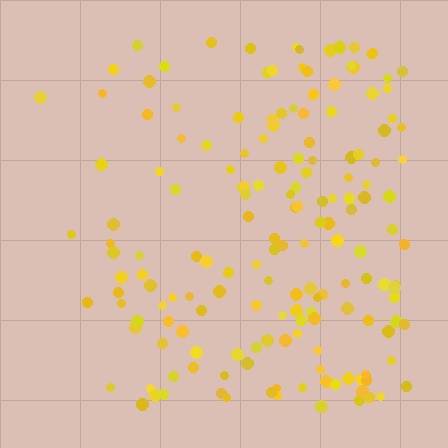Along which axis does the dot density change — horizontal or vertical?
Horizontal.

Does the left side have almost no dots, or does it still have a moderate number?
Still a moderate number, just noticeably fewer than the right.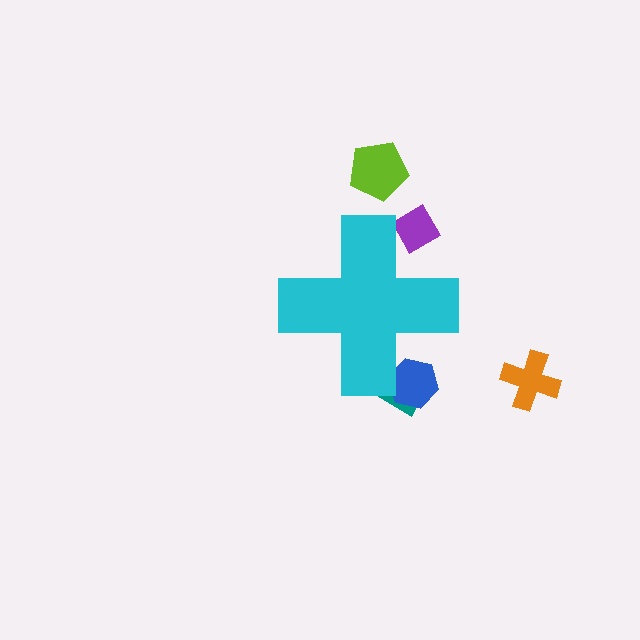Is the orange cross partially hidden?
No, the orange cross is fully visible.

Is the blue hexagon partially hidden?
Yes, the blue hexagon is partially hidden behind the cyan cross.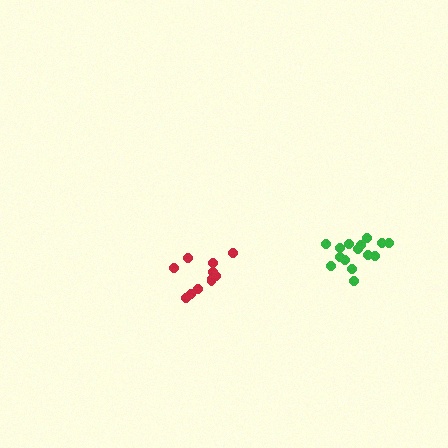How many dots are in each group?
Group 1: 11 dots, Group 2: 15 dots (26 total).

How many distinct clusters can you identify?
There are 2 distinct clusters.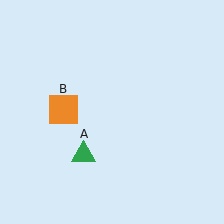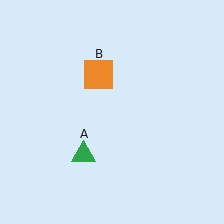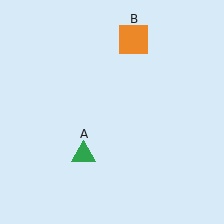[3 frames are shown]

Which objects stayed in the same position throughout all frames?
Green triangle (object A) remained stationary.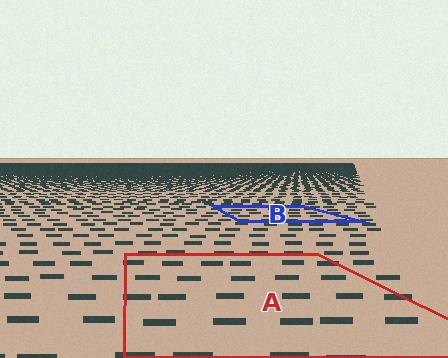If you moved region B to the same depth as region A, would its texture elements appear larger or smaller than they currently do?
They would appear larger. At a closer depth, the same texture elements are projected at a bigger on-screen size.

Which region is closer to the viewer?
Region A is closer. The texture elements there are larger and more spread out.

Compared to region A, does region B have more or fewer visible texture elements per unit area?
Region B has more texture elements per unit area — they are packed more densely because it is farther away.